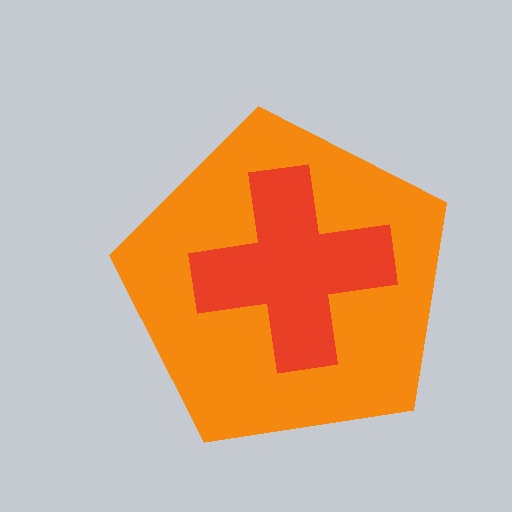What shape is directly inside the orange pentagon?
The red cross.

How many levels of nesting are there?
2.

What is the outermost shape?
The orange pentagon.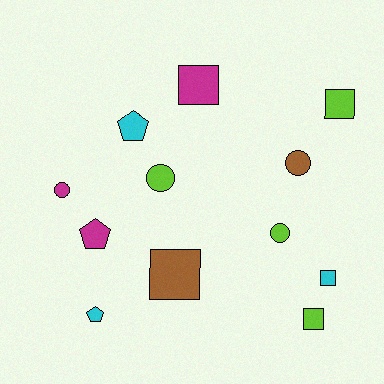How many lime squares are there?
There are 2 lime squares.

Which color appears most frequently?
Lime, with 4 objects.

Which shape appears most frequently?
Square, with 5 objects.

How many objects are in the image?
There are 12 objects.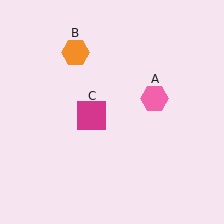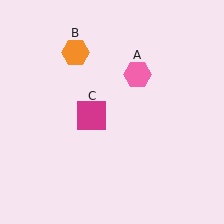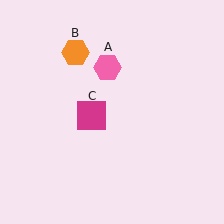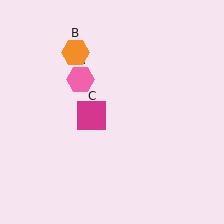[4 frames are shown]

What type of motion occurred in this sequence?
The pink hexagon (object A) rotated counterclockwise around the center of the scene.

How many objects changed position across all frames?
1 object changed position: pink hexagon (object A).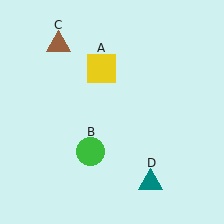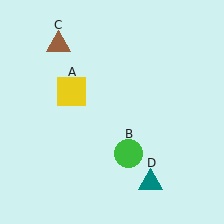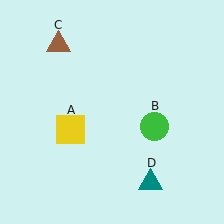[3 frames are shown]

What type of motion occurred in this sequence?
The yellow square (object A), green circle (object B) rotated counterclockwise around the center of the scene.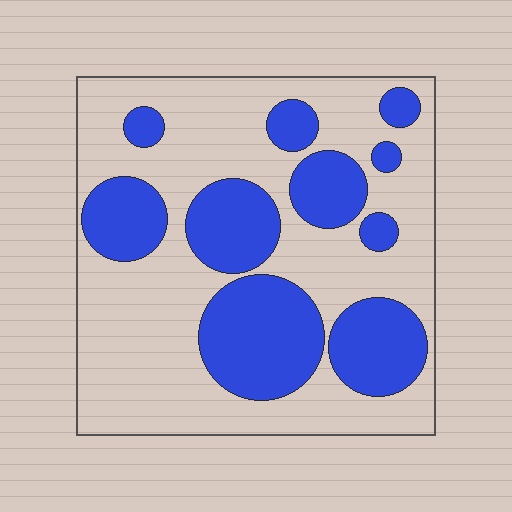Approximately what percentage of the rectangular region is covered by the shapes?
Approximately 35%.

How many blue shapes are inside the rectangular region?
10.